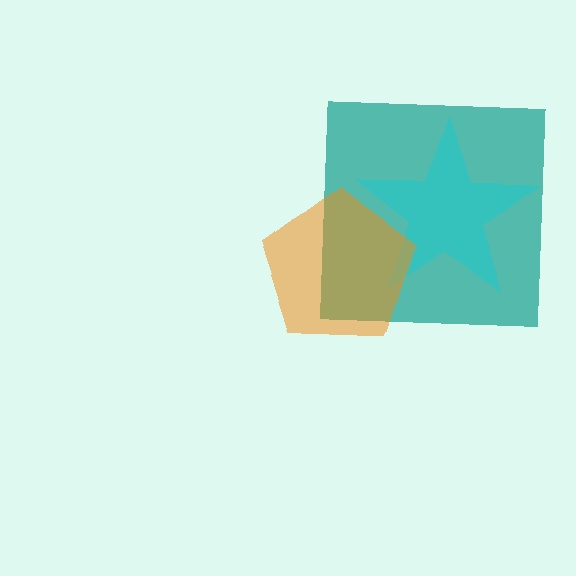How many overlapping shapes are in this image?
There are 3 overlapping shapes in the image.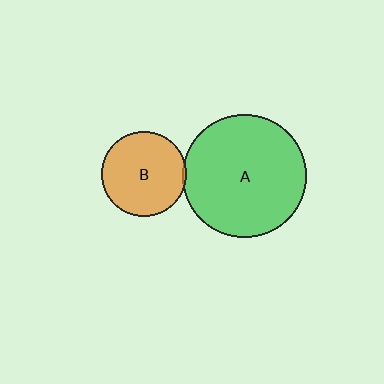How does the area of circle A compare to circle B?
Approximately 2.1 times.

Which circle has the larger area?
Circle A (green).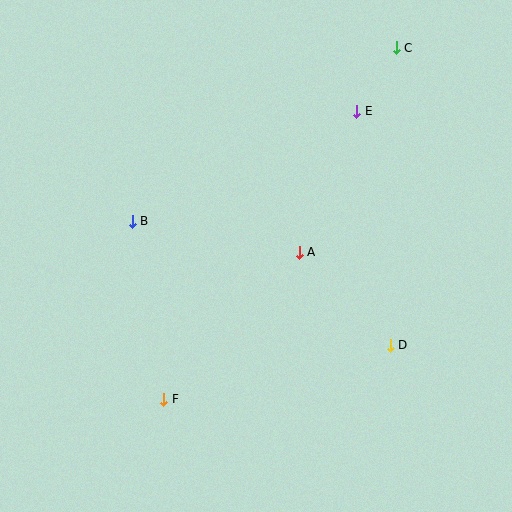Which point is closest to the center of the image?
Point A at (299, 252) is closest to the center.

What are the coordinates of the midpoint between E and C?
The midpoint between E and C is at (376, 80).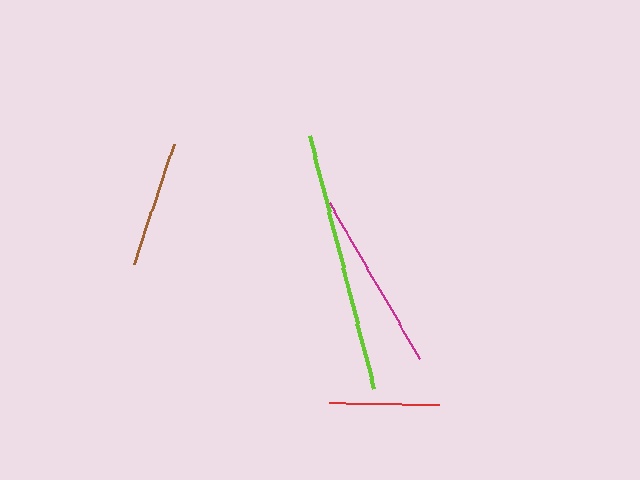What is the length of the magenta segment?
The magenta segment is approximately 180 pixels long.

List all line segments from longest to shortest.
From longest to shortest: lime, magenta, brown, red.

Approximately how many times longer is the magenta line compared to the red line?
The magenta line is approximately 1.6 times the length of the red line.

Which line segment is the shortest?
The red line is the shortest at approximately 110 pixels.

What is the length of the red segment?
The red segment is approximately 110 pixels long.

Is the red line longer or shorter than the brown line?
The brown line is longer than the red line.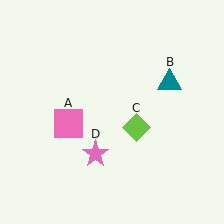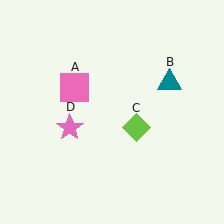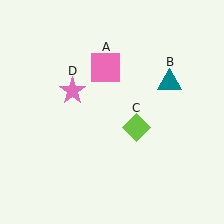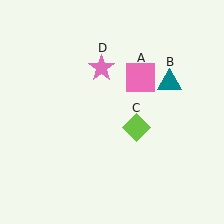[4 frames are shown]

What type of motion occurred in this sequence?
The pink square (object A), pink star (object D) rotated clockwise around the center of the scene.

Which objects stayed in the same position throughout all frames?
Teal triangle (object B) and lime diamond (object C) remained stationary.